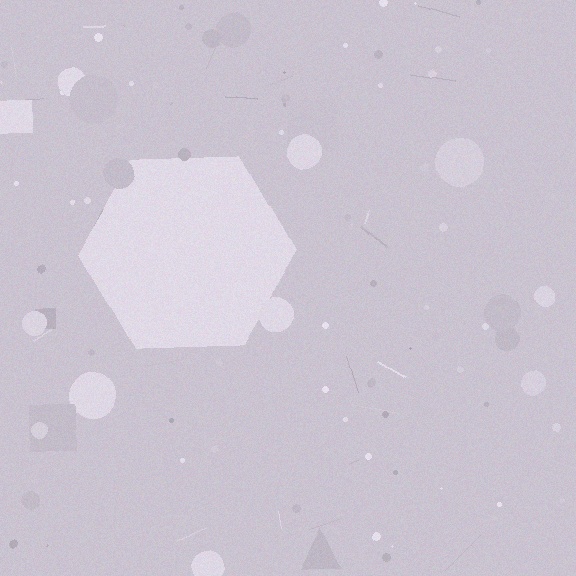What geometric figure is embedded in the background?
A hexagon is embedded in the background.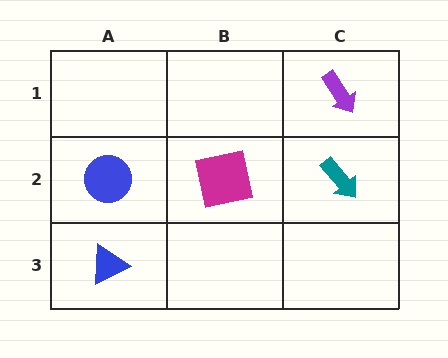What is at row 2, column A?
A blue circle.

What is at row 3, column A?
A blue triangle.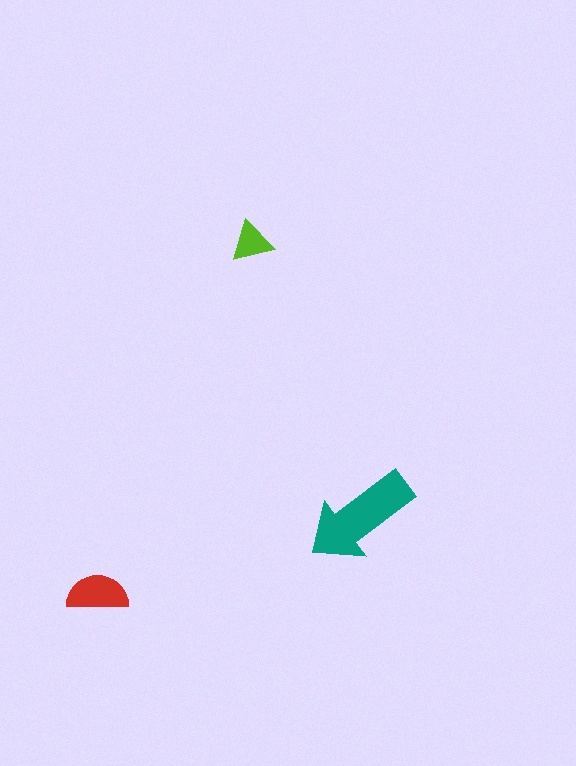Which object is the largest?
The teal arrow.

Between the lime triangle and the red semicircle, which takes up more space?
The red semicircle.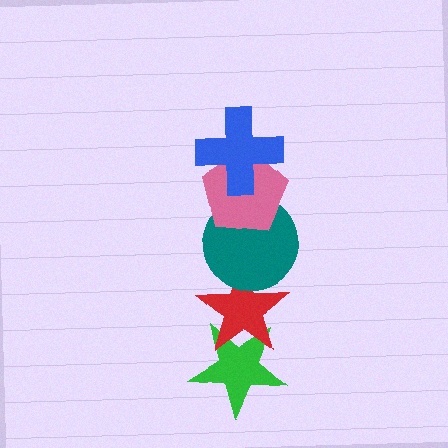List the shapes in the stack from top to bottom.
From top to bottom: the blue cross, the pink pentagon, the teal circle, the red star, the green star.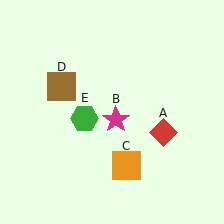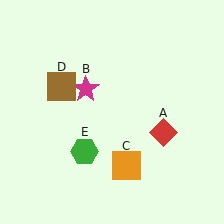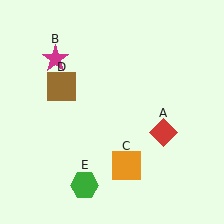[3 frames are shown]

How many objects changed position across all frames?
2 objects changed position: magenta star (object B), green hexagon (object E).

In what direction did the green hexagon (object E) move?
The green hexagon (object E) moved down.